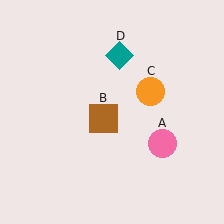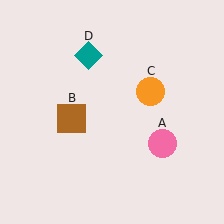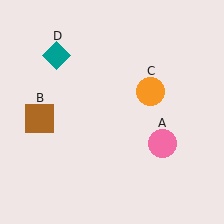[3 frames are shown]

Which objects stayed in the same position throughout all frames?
Pink circle (object A) and orange circle (object C) remained stationary.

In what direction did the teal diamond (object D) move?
The teal diamond (object D) moved left.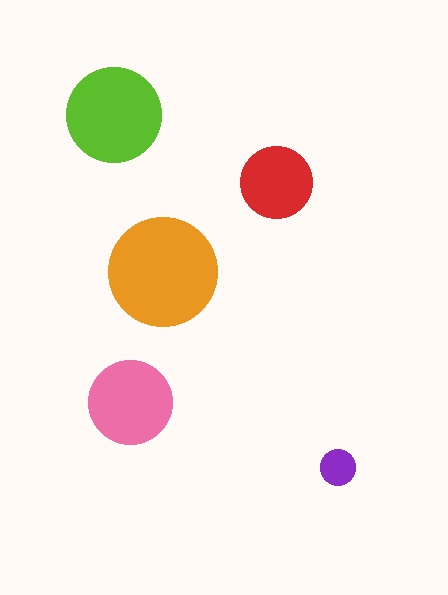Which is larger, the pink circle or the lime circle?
The lime one.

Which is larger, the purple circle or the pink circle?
The pink one.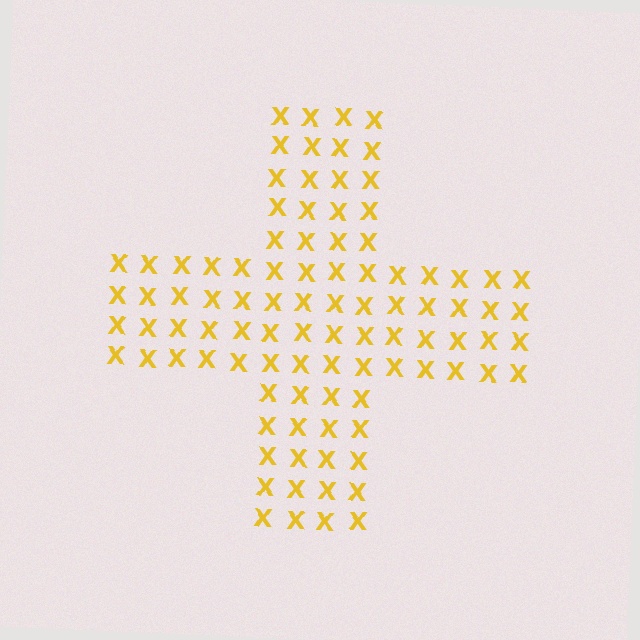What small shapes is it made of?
It is made of small letter X's.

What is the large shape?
The large shape is a cross.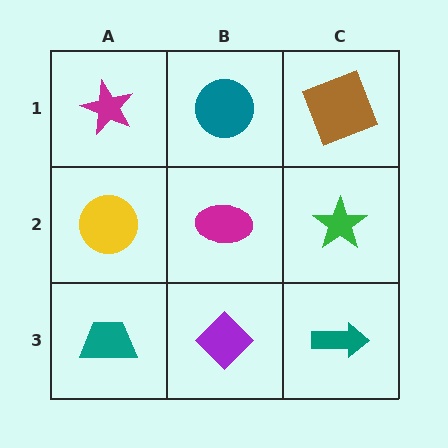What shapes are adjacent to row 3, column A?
A yellow circle (row 2, column A), a purple diamond (row 3, column B).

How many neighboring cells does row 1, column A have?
2.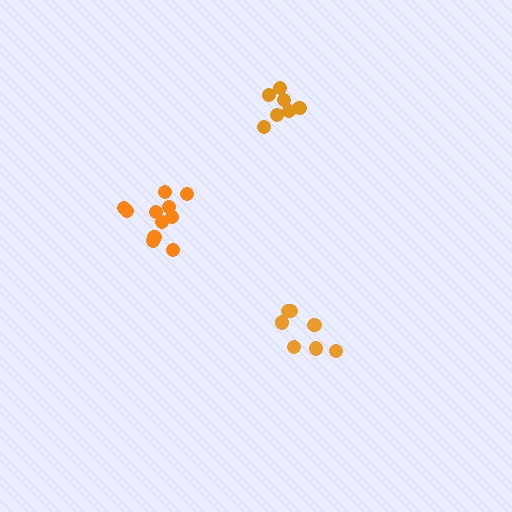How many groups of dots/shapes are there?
There are 3 groups.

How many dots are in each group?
Group 1: 11 dots, Group 2: 7 dots, Group 3: 7 dots (25 total).